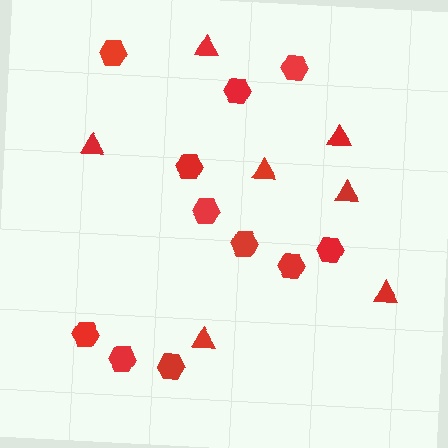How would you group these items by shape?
There are 2 groups: one group of hexagons (11) and one group of triangles (7).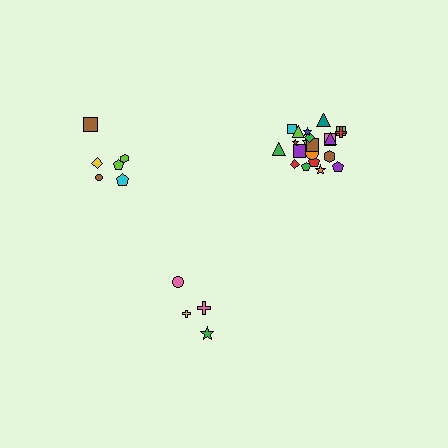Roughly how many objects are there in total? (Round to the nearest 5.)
Roughly 30 objects in total.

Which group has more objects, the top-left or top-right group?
The top-right group.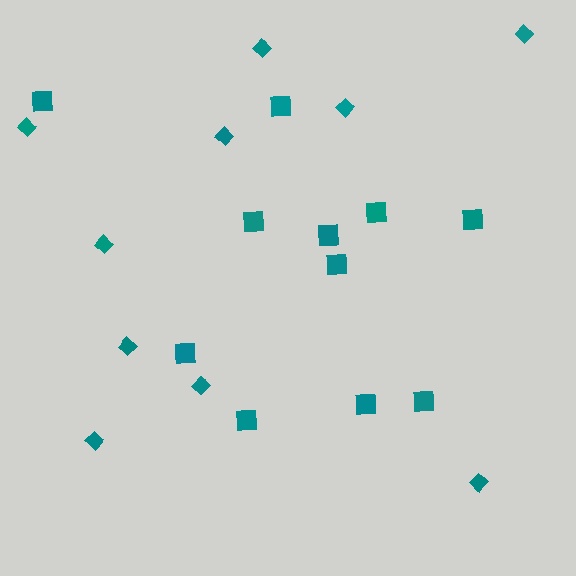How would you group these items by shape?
There are 2 groups: one group of squares (11) and one group of diamonds (10).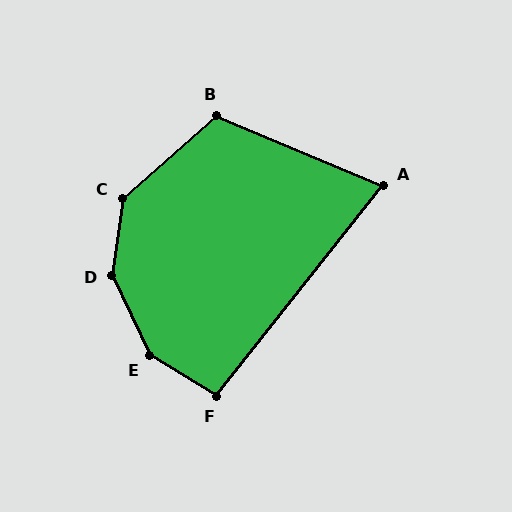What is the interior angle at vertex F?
Approximately 97 degrees (obtuse).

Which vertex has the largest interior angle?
D, at approximately 147 degrees.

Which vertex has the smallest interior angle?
A, at approximately 74 degrees.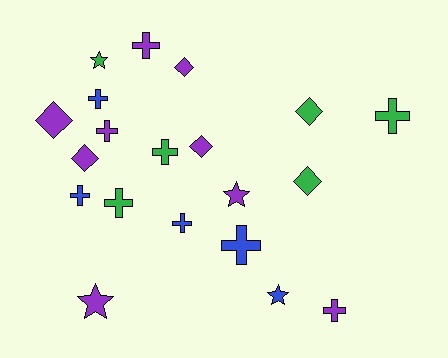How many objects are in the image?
There are 20 objects.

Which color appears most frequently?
Purple, with 9 objects.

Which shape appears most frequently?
Cross, with 10 objects.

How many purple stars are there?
There are 2 purple stars.